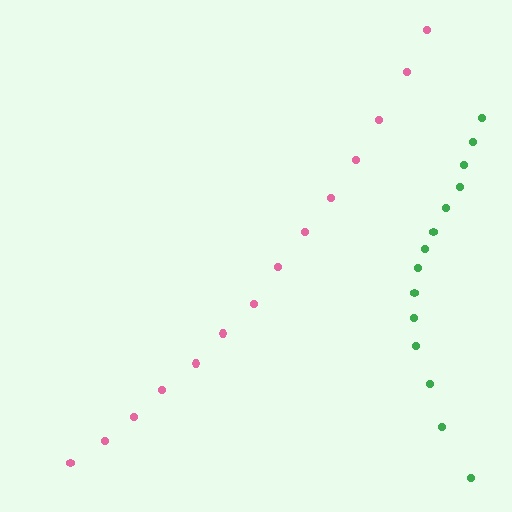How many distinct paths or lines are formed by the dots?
There are 2 distinct paths.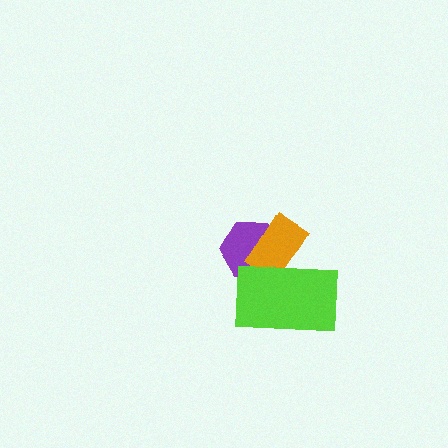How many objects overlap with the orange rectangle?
2 objects overlap with the orange rectangle.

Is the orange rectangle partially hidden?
Yes, it is partially covered by another shape.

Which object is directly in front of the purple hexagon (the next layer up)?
The orange rectangle is directly in front of the purple hexagon.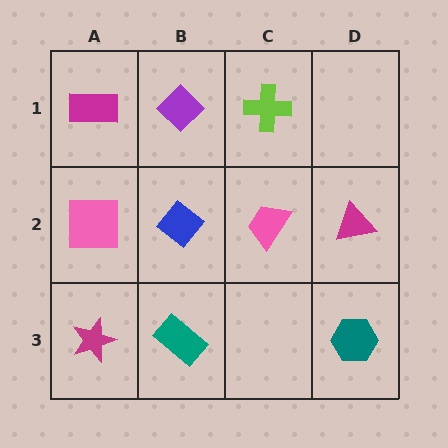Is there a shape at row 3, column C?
No, that cell is empty.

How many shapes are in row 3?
3 shapes.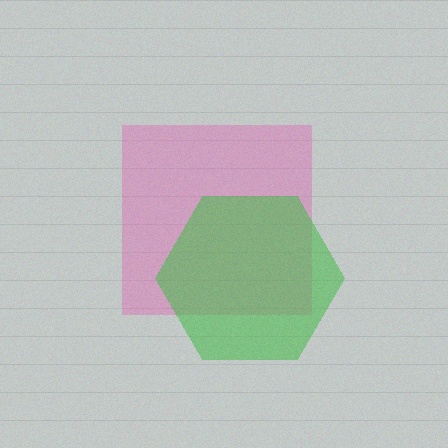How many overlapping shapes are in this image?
There are 2 overlapping shapes in the image.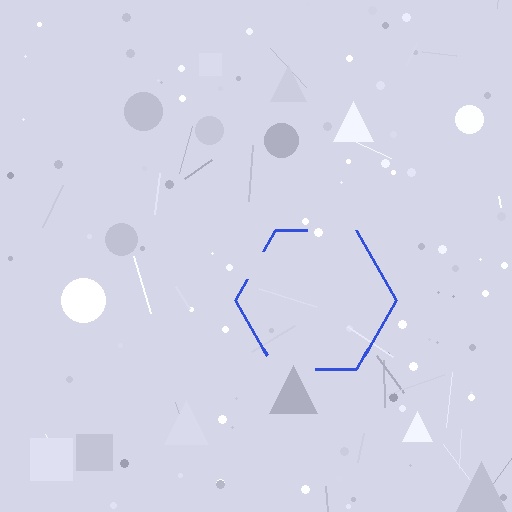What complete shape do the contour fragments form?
The contour fragments form a hexagon.